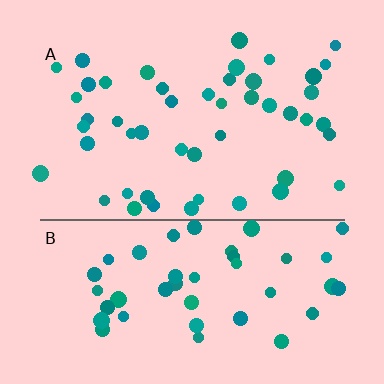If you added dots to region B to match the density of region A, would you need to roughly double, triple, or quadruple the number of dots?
Approximately double.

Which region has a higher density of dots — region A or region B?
A (the top).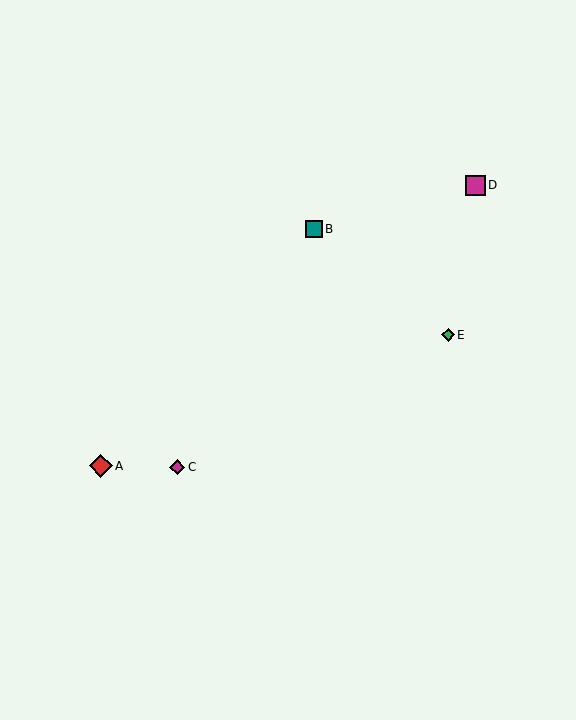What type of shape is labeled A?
Shape A is a red diamond.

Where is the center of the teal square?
The center of the teal square is at (314, 229).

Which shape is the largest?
The red diamond (labeled A) is the largest.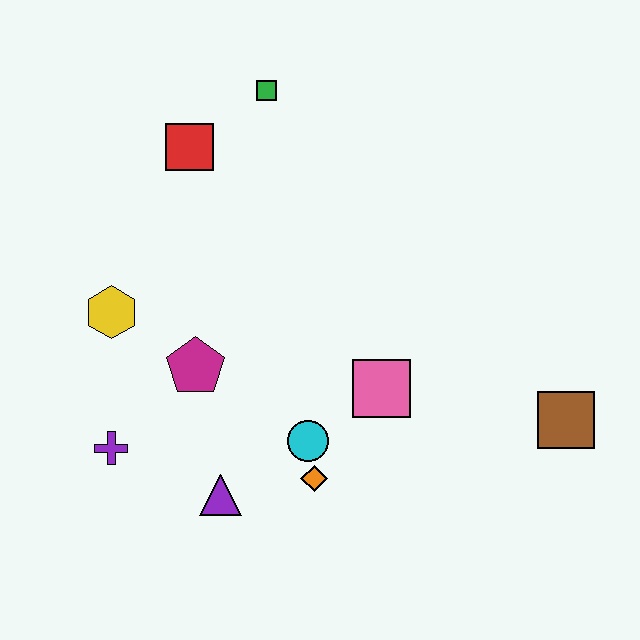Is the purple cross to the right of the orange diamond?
No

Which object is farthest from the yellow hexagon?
The brown square is farthest from the yellow hexagon.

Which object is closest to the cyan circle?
The orange diamond is closest to the cyan circle.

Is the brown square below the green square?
Yes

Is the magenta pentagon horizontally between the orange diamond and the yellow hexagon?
Yes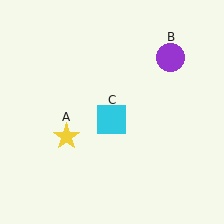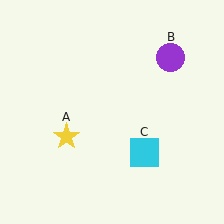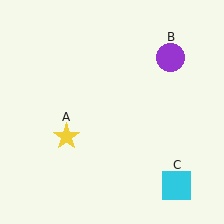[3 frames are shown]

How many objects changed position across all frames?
1 object changed position: cyan square (object C).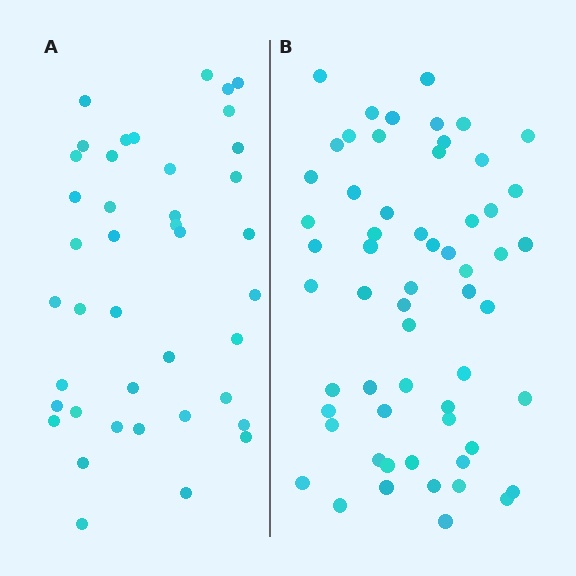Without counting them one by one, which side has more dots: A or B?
Region B (the right region) has more dots.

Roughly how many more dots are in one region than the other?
Region B has approximately 20 more dots than region A.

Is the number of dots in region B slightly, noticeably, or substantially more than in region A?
Region B has noticeably more, but not dramatically so. The ratio is roughly 1.4 to 1.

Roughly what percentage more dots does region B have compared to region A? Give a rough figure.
About 45% more.